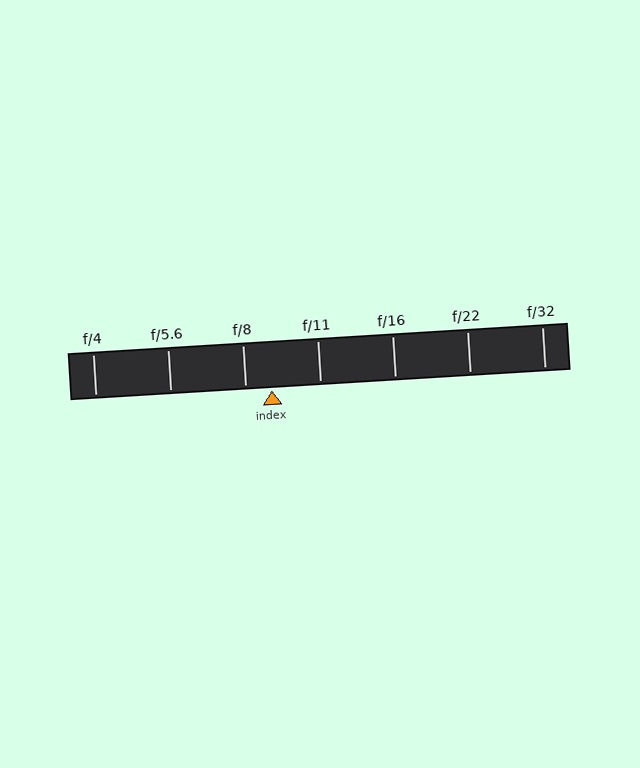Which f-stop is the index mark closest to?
The index mark is closest to f/8.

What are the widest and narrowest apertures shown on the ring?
The widest aperture shown is f/4 and the narrowest is f/32.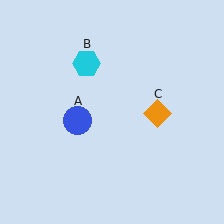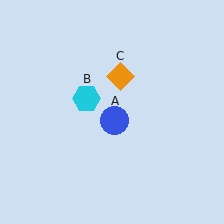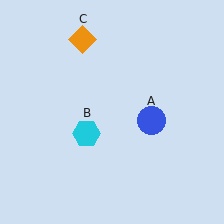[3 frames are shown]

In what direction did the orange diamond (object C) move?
The orange diamond (object C) moved up and to the left.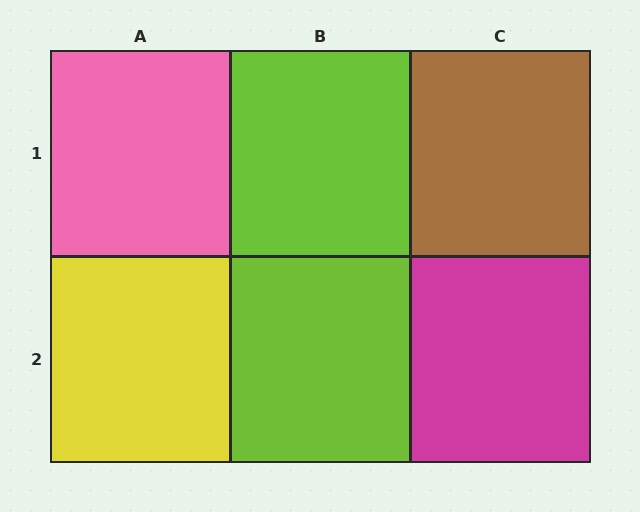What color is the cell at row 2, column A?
Yellow.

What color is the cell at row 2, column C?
Magenta.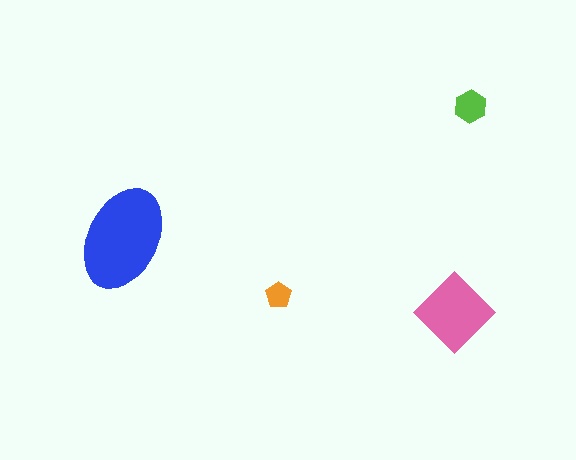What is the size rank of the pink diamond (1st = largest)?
2nd.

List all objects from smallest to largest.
The orange pentagon, the lime hexagon, the pink diamond, the blue ellipse.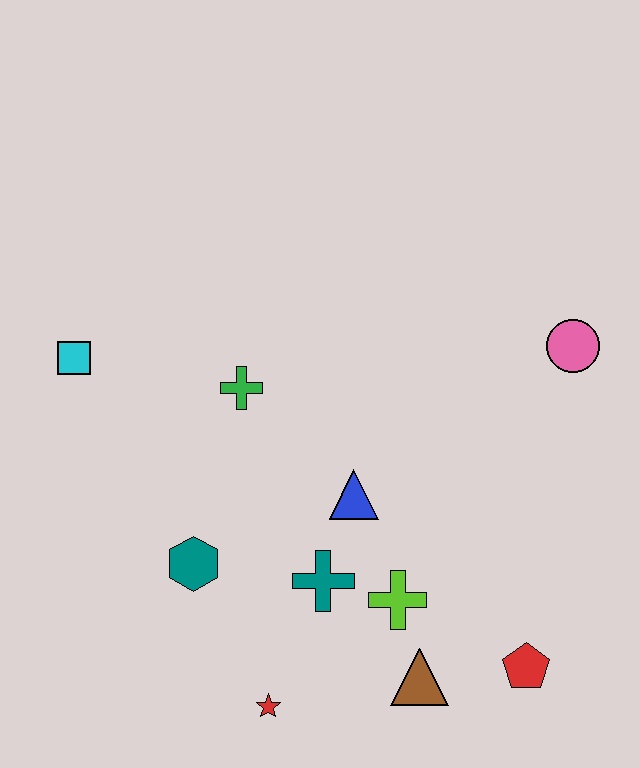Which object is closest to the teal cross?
The lime cross is closest to the teal cross.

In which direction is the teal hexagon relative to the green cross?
The teal hexagon is below the green cross.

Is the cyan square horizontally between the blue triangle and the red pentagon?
No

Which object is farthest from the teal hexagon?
The pink circle is farthest from the teal hexagon.